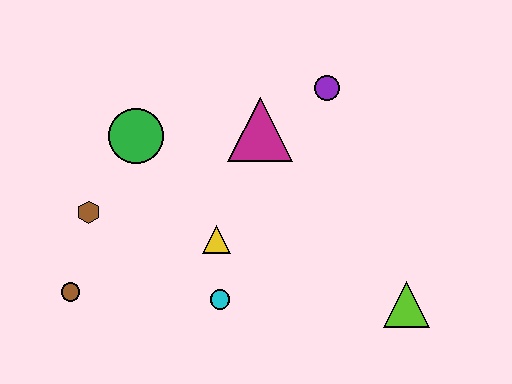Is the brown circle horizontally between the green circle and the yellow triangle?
No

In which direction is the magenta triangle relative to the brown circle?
The magenta triangle is to the right of the brown circle.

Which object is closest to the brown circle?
The brown hexagon is closest to the brown circle.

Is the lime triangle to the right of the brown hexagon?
Yes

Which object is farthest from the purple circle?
The brown circle is farthest from the purple circle.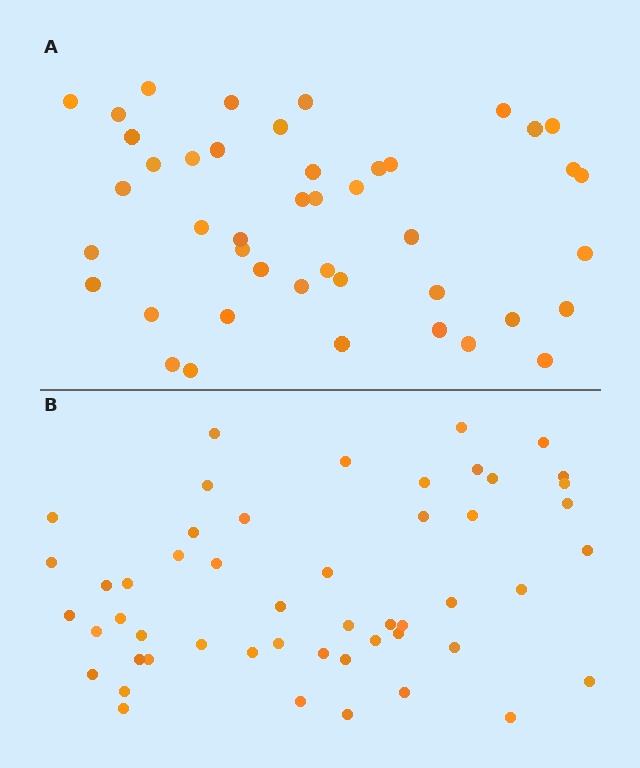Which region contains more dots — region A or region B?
Region B (the bottom region) has more dots.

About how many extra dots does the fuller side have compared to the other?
Region B has roughly 8 or so more dots than region A.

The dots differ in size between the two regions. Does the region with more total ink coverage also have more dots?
No. Region A has more total ink coverage because its dots are larger, but region B actually contains more individual dots. Total area can be misleading — the number of items is what matters here.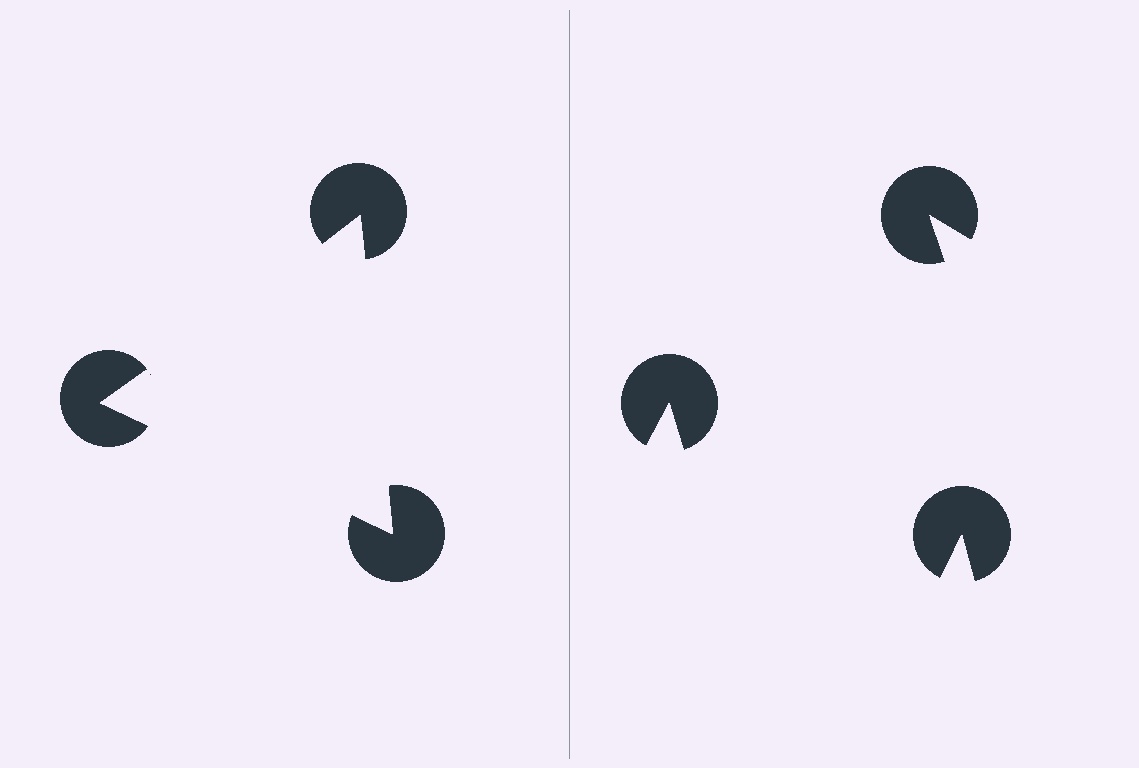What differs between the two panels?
The pac-man discs are positioned identically on both sides; only the wedge orientations differ. On the left they align to a triangle; on the right they are misaligned.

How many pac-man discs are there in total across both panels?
6 — 3 on each side.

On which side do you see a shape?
An illusory triangle appears on the left side. On the right side the wedge cuts are rotated, so no coherent shape forms.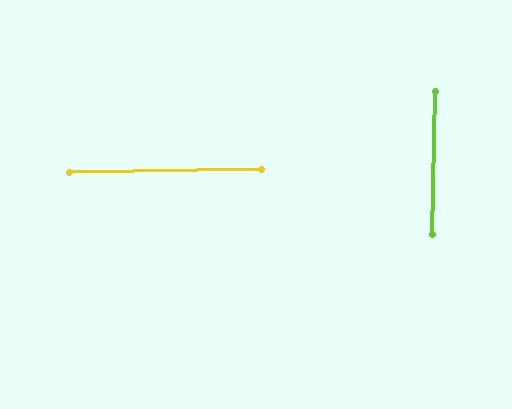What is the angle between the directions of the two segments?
Approximately 88 degrees.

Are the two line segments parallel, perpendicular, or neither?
Perpendicular — they meet at approximately 88°.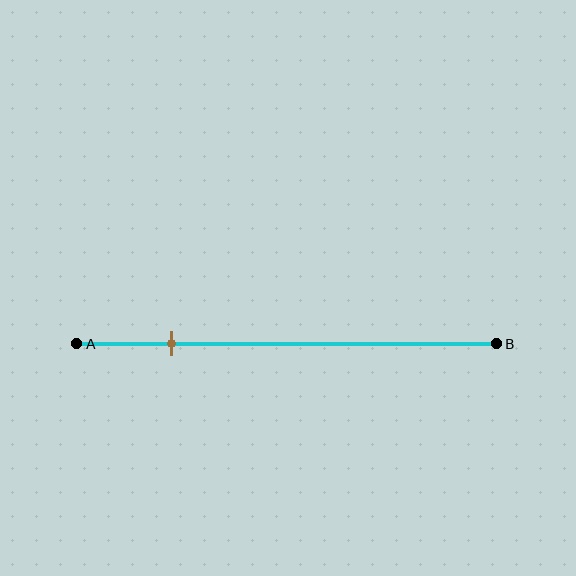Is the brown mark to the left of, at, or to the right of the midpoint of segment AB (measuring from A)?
The brown mark is to the left of the midpoint of segment AB.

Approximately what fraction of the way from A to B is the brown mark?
The brown mark is approximately 25% of the way from A to B.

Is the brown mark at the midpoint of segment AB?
No, the mark is at about 25% from A, not at the 50% midpoint.